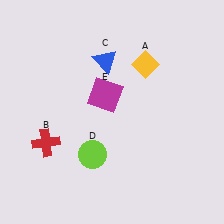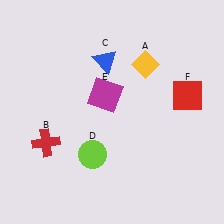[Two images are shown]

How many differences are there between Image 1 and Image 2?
There is 1 difference between the two images.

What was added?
A red square (F) was added in Image 2.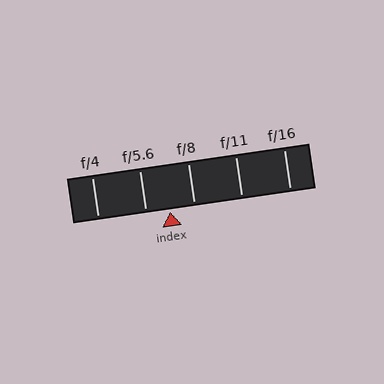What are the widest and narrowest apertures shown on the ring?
The widest aperture shown is f/4 and the narrowest is f/16.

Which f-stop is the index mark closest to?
The index mark is closest to f/5.6.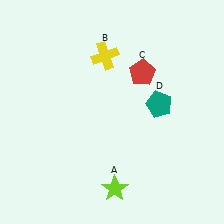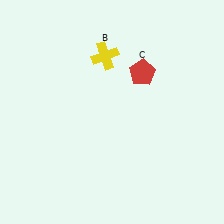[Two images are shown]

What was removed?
The teal pentagon (D), the lime star (A) were removed in Image 2.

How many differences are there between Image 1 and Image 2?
There are 2 differences between the two images.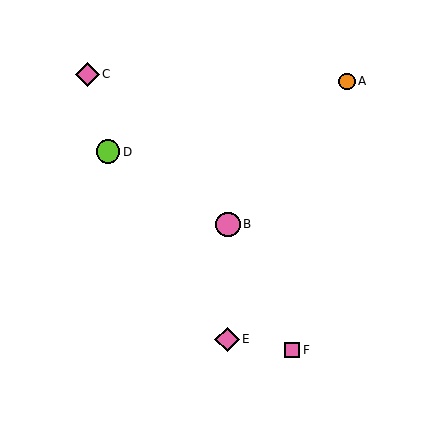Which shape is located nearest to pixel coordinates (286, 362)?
The pink square (labeled F) at (292, 350) is nearest to that location.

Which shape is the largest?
The pink circle (labeled B) is the largest.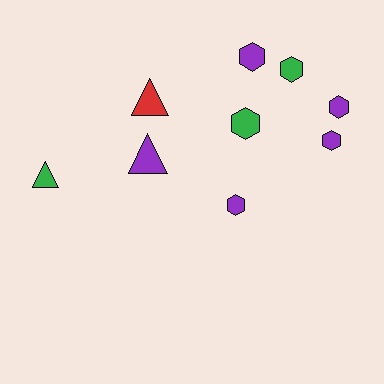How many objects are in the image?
There are 9 objects.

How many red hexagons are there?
There are no red hexagons.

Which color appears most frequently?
Purple, with 5 objects.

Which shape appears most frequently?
Hexagon, with 6 objects.